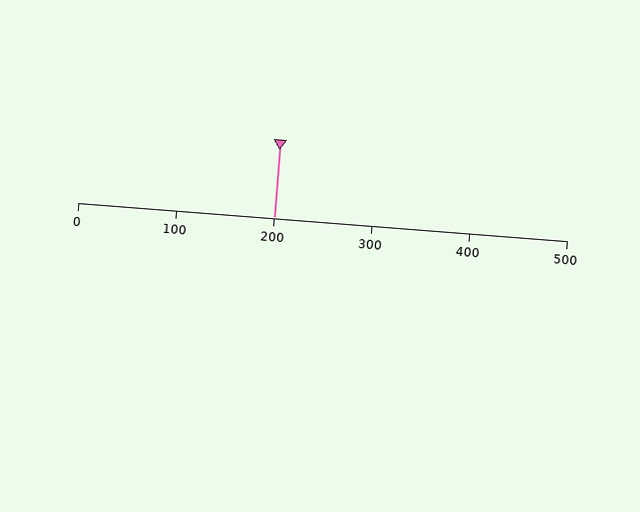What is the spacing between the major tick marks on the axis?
The major ticks are spaced 100 apart.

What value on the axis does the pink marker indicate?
The marker indicates approximately 200.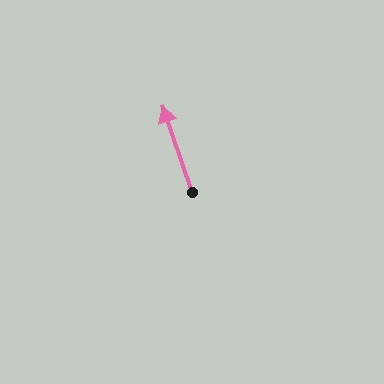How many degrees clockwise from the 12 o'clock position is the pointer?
Approximately 341 degrees.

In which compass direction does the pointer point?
North.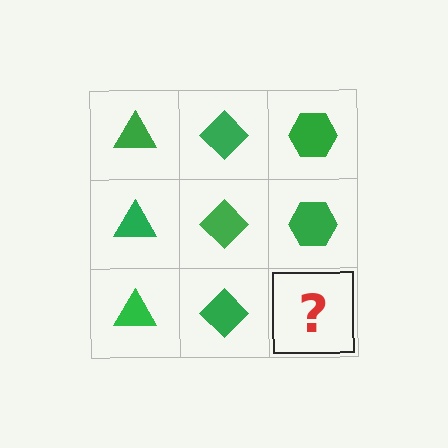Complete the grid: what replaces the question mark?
The question mark should be replaced with a green hexagon.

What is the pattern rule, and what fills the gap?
The rule is that each column has a consistent shape. The gap should be filled with a green hexagon.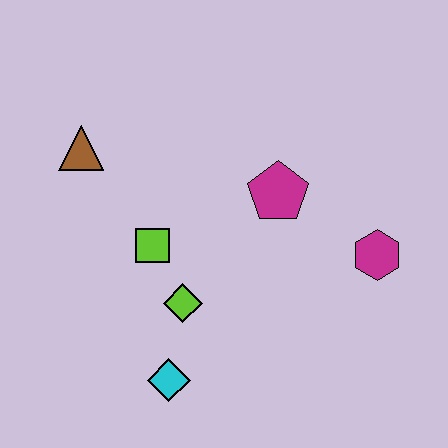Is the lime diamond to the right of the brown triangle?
Yes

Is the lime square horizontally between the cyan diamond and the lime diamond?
No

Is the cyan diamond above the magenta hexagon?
No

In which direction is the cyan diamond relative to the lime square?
The cyan diamond is below the lime square.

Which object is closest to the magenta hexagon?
The magenta pentagon is closest to the magenta hexagon.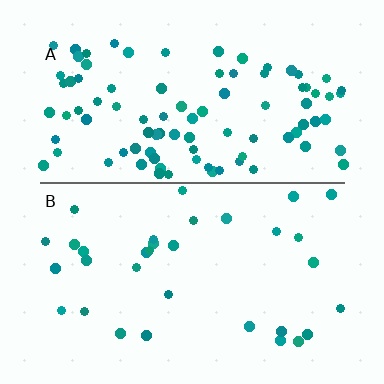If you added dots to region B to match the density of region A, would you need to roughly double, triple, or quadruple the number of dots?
Approximately triple.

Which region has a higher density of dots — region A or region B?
A (the top).